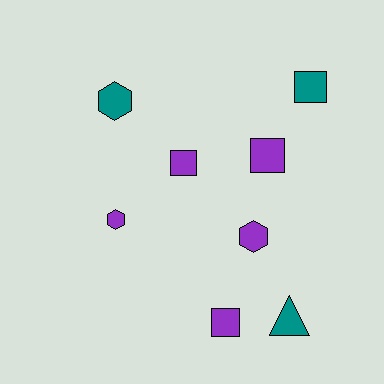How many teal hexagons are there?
There is 1 teal hexagon.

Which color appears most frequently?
Purple, with 5 objects.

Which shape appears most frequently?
Square, with 4 objects.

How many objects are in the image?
There are 8 objects.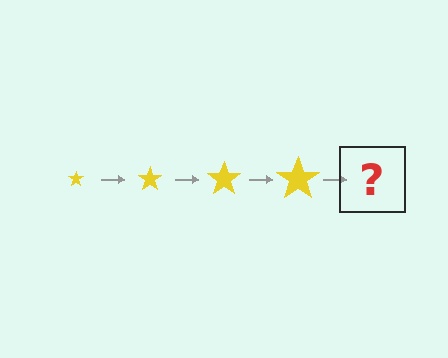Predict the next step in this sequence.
The next step is a yellow star, larger than the previous one.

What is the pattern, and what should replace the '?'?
The pattern is that the star gets progressively larger each step. The '?' should be a yellow star, larger than the previous one.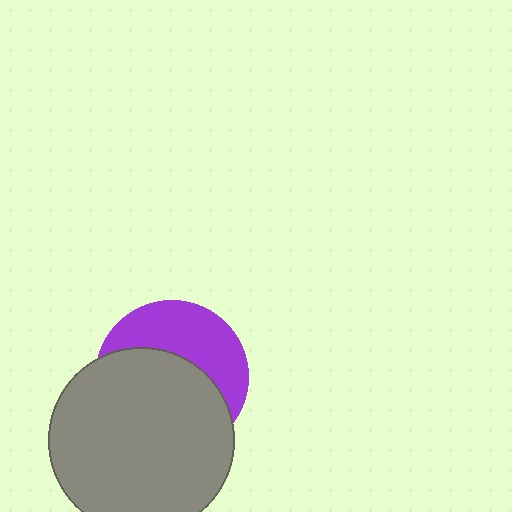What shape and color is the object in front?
The object in front is a gray circle.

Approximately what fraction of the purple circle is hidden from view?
Roughly 59% of the purple circle is hidden behind the gray circle.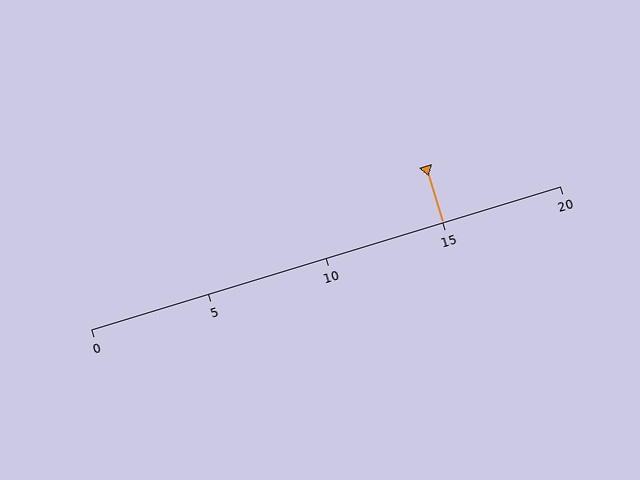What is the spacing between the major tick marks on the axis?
The major ticks are spaced 5 apart.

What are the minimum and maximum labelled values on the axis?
The axis runs from 0 to 20.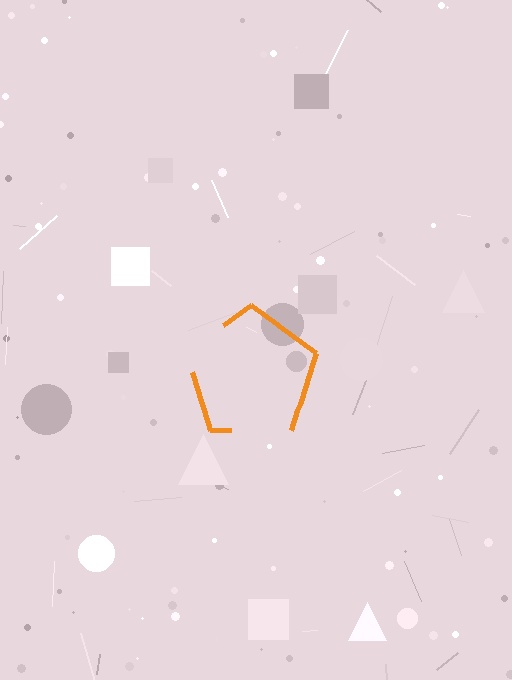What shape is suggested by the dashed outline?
The dashed outline suggests a pentagon.